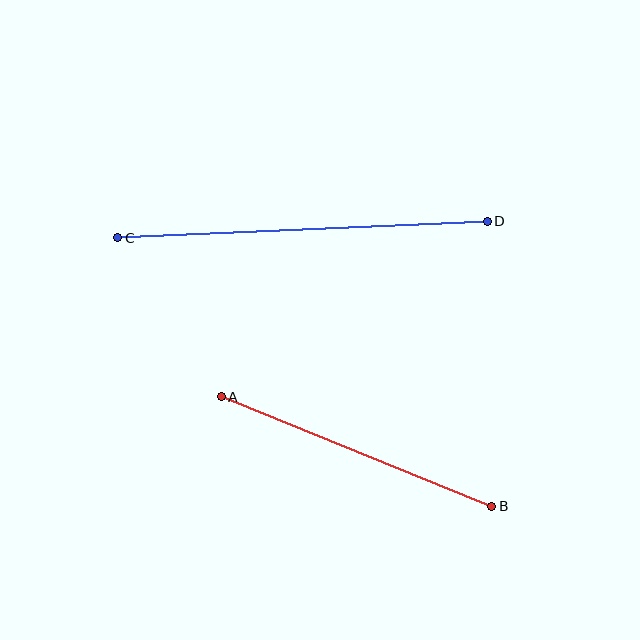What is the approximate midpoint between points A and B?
The midpoint is at approximately (357, 451) pixels.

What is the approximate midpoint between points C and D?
The midpoint is at approximately (303, 230) pixels.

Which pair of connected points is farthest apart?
Points C and D are farthest apart.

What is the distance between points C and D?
The distance is approximately 370 pixels.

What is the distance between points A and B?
The distance is approximately 292 pixels.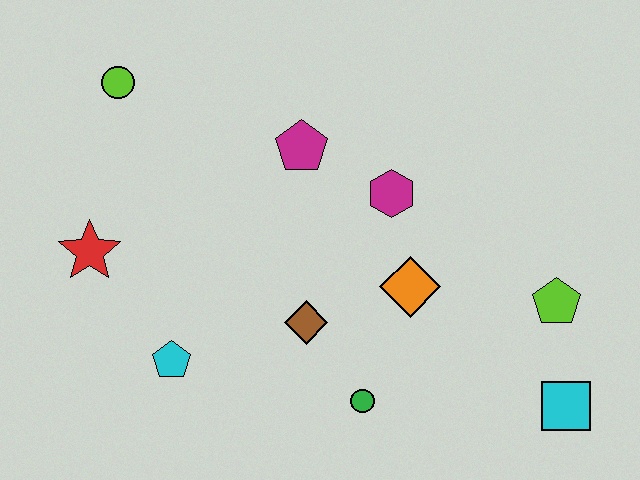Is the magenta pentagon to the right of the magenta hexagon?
No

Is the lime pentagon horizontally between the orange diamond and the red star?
No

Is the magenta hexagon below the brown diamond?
No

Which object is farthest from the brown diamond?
The lime circle is farthest from the brown diamond.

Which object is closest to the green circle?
The brown diamond is closest to the green circle.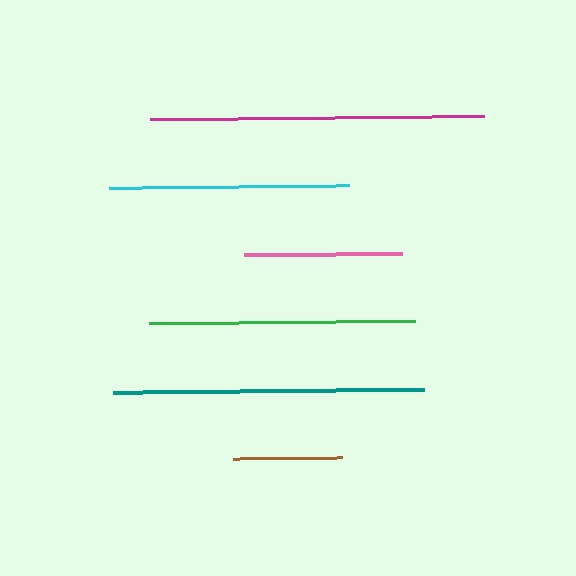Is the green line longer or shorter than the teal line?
The teal line is longer than the green line.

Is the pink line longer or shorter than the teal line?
The teal line is longer than the pink line.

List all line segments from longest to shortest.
From longest to shortest: magenta, teal, green, cyan, pink, brown.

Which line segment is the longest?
The magenta line is the longest at approximately 334 pixels.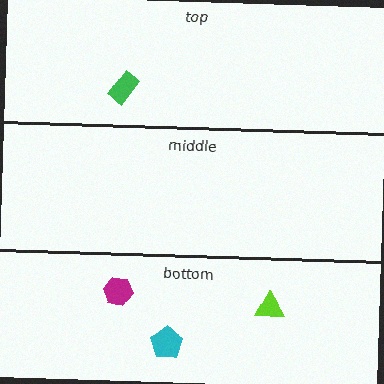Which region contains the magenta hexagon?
The bottom region.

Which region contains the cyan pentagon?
The bottom region.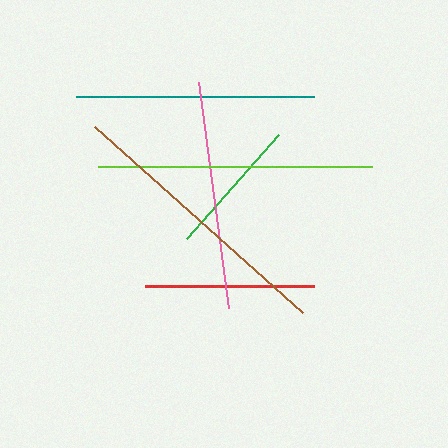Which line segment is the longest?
The brown line is the longest at approximately 279 pixels.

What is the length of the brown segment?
The brown segment is approximately 279 pixels long.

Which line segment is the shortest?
The green line is the shortest at approximately 138 pixels.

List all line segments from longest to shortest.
From longest to shortest: brown, lime, teal, pink, red, green.